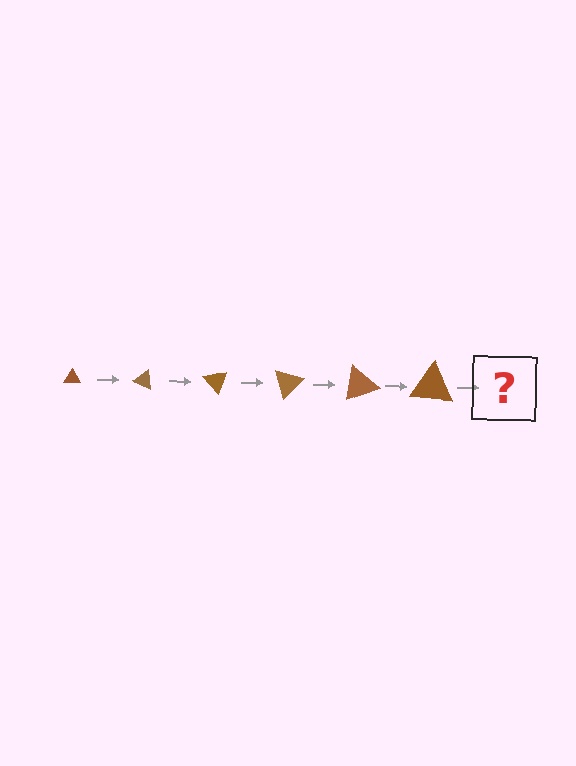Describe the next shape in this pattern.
It should be a triangle, larger than the previous one and rotated 150 degrees from the start.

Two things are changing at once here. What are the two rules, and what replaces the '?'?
The two rules are that the triangle grows larger each step and it rotates 25 degrees each step. The '?' should be a triangle, larger than the previous one and rotated 150 degrees from the start.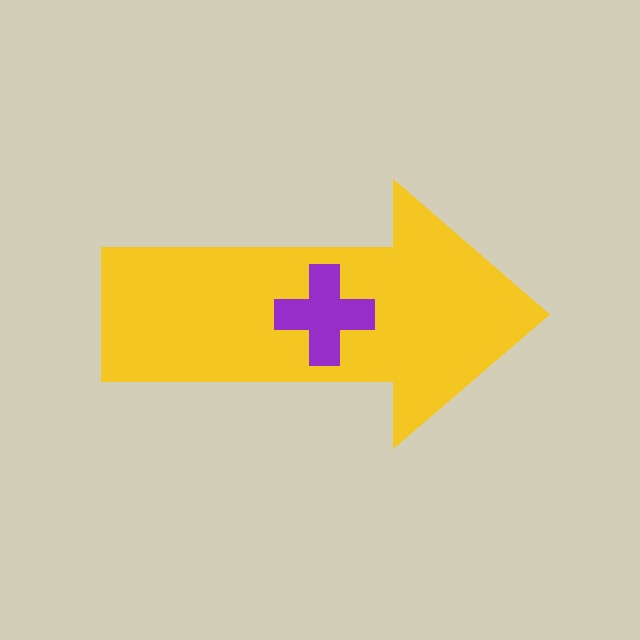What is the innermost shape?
The purple cross.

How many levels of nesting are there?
2.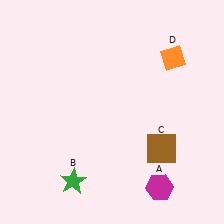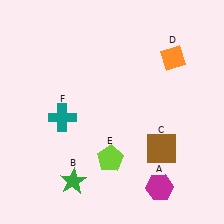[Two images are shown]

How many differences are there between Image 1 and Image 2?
There are 2 differences between the two images.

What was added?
A lime pentagon (E), a teal cross (F) were added in Image 2.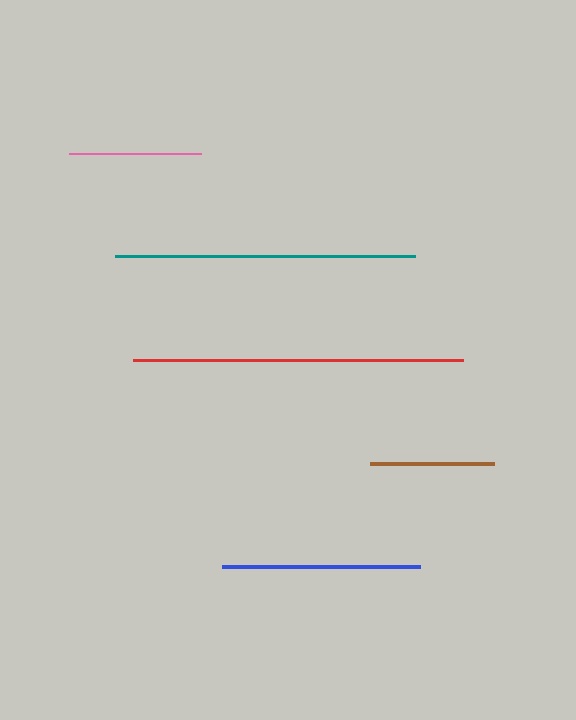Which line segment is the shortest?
The brown line is the shortest at approximately 125 pixels.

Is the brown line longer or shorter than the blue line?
The blue line is longer than the brown line.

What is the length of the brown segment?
The brown segment is approximately 125 pixels long.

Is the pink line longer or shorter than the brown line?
The pink line is longer than the brown line.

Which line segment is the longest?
The red line is the longest at approximately 330 pixels.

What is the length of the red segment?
The red segment is approximately 330 pixels long.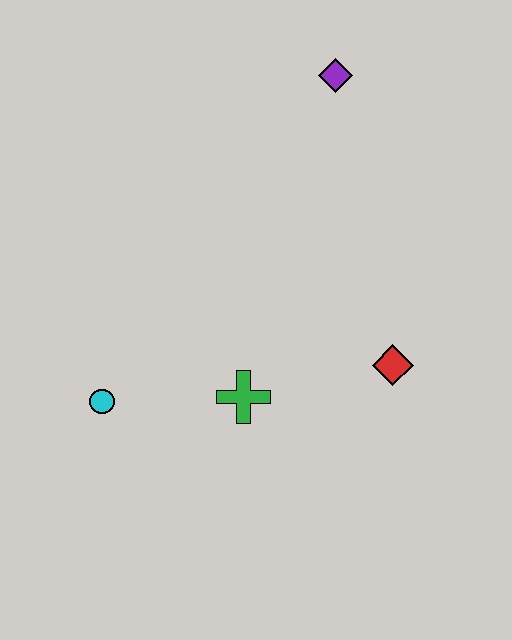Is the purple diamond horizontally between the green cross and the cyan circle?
No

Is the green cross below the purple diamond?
Yes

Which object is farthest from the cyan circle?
The purple diamond is farthest from the cyan circle.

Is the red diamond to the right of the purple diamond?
Yes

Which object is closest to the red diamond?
The green cross is closest to the red diamond.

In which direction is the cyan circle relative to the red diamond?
The cyan circle is to the left of the red diamond.